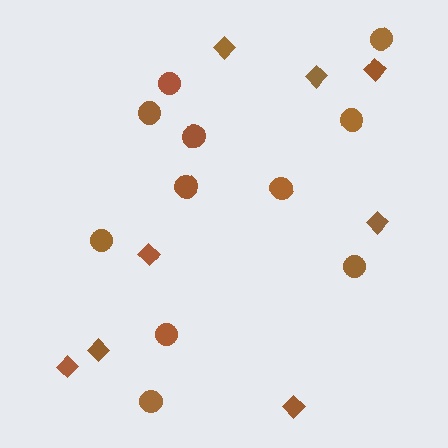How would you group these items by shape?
There are 2 groups: one group of circles (11) and one group of diamonds (8).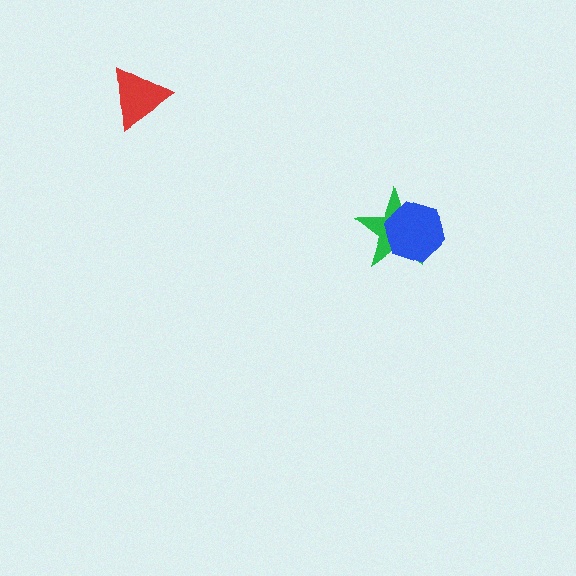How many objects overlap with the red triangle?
0 objects overlap with the red triangle.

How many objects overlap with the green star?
1 object overlaps with the green star.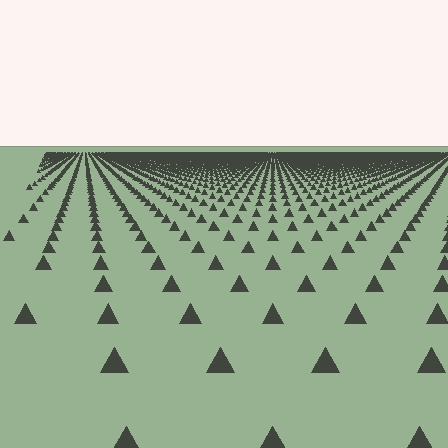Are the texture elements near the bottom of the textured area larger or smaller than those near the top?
Larger. Near the bottom, elements are closer to the viewer and appear at a bigger on-screen size.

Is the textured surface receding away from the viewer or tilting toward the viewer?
The surface is receding away from the viewer. Texture elements get smaller and denser toward the top.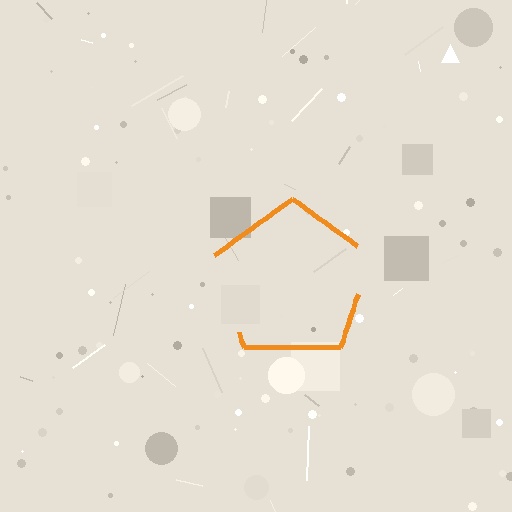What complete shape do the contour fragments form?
The contour fragments form a pentagon.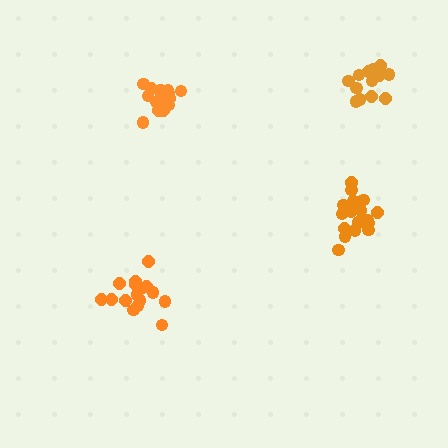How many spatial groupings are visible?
There are 4 spatial groupings.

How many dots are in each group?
Group 1: 19 dots, Group 2: 14 dots, Group 3: 17 dots, Group 4: 16 dots (66 total).